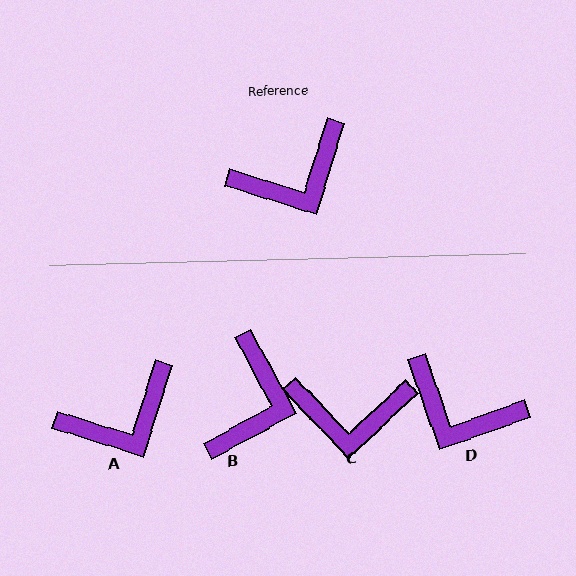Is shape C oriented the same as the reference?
No, it is off by about 29 degrees.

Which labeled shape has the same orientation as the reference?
A.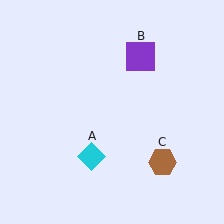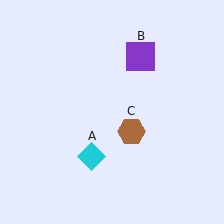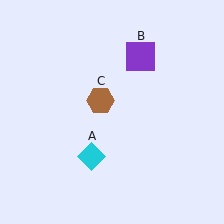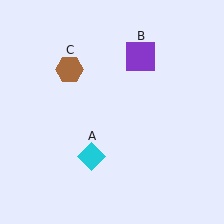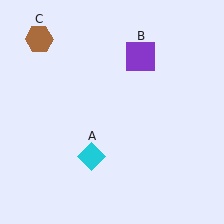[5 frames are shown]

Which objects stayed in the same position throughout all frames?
Cyan diamond (object A) and purple square (object B) remained stationary.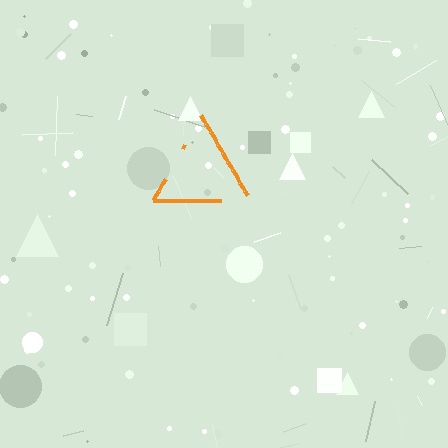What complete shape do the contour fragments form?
The contour fragments form a triangle.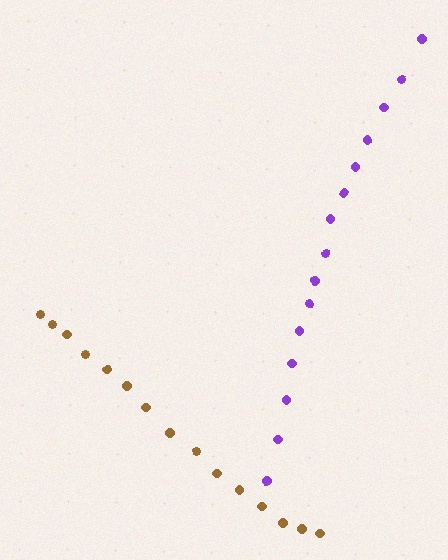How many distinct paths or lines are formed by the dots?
There are 2 distinct paths.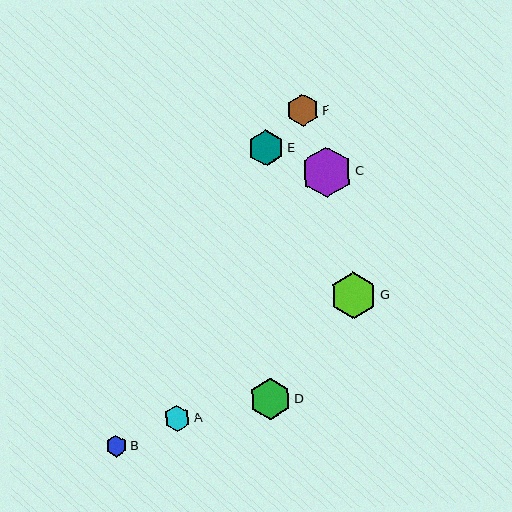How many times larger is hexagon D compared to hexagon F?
Hexagon D is approximately 1.3 times the size of hexagon F.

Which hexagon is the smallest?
Hexagon B is the smallest with a size of approximately 21 pixels.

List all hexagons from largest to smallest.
From largest to smallest: C, G, D, E, F, A, B.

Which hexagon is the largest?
Hexagon C is the largest with a size of approximately 51 pixels.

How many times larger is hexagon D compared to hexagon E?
Hexagon D is approximately 1.1 times the size of hexagon E.